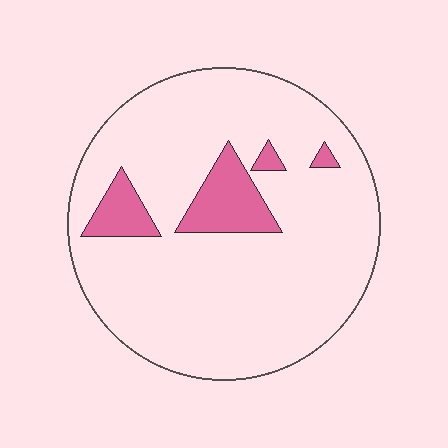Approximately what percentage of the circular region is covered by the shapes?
Approximately 10%.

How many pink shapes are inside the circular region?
4.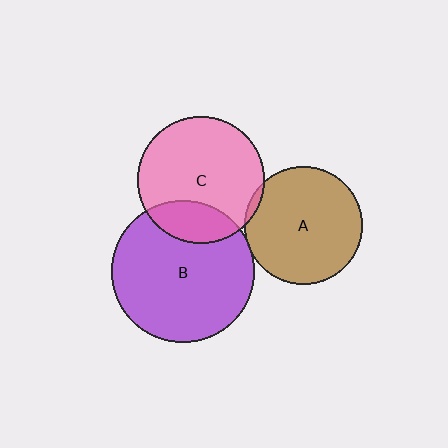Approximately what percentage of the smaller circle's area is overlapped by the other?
Approximately 5%.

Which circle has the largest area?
Circle B (purple).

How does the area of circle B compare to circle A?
Approximately 1.5 times.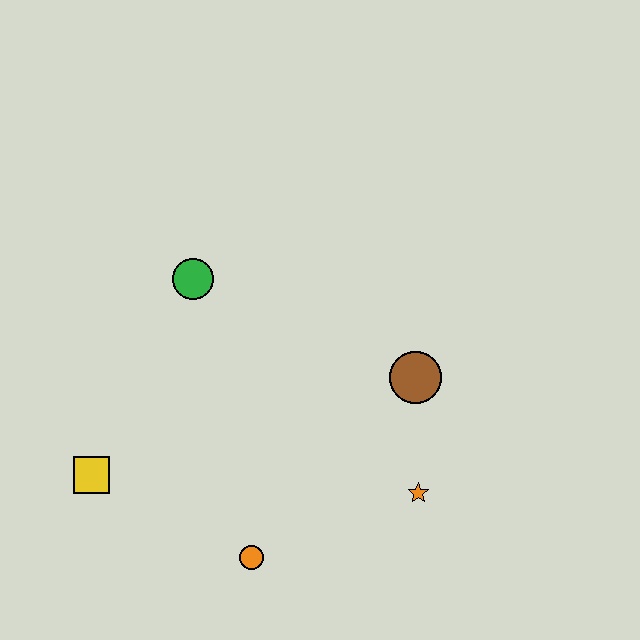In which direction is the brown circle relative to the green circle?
The brown circle is to the right of the green circle.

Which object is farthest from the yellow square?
The brown circle is farthest from the yellow square.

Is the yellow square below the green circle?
Yes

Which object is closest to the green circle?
The yellow square is closest to the green circle.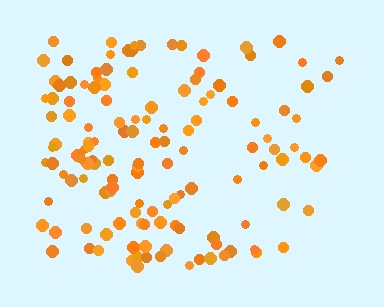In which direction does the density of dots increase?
From right to left, with the left side densest.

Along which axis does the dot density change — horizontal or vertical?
Horizontal.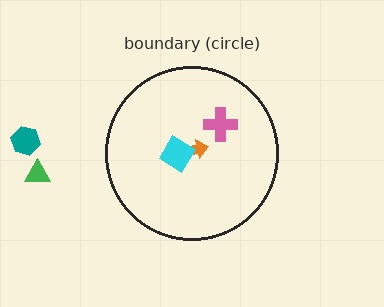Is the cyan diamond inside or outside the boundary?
Inside.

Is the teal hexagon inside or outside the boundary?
Outside.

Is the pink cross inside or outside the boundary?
Inside.